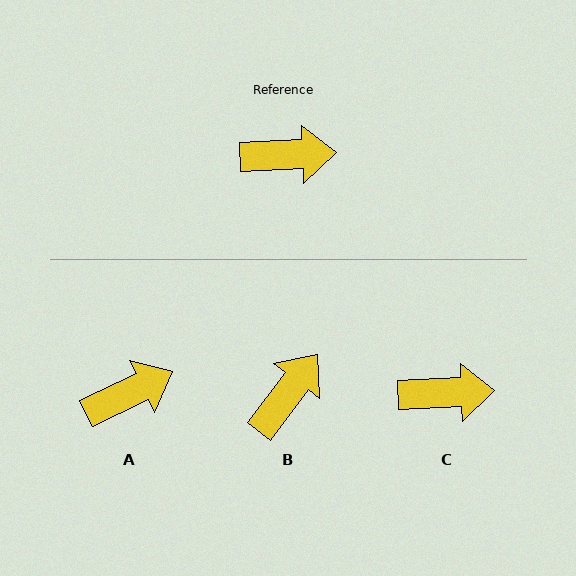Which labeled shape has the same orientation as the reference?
C.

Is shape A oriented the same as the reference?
No, it is off by about 23 degrees.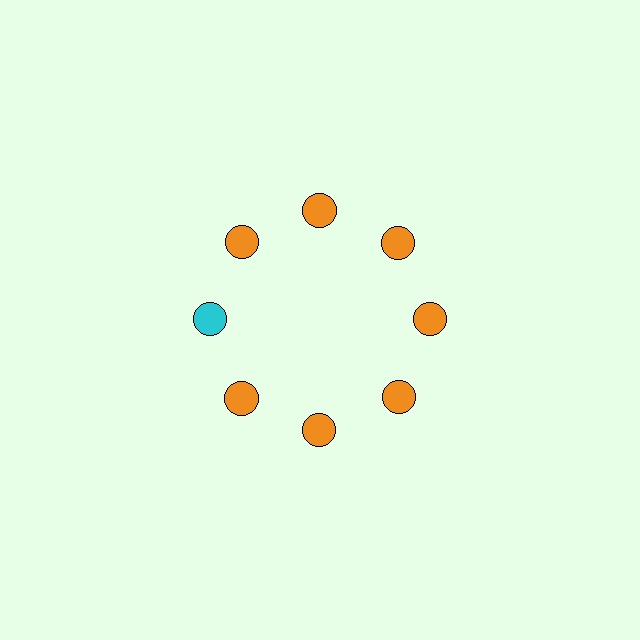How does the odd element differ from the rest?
It has a different color: cyan instead of orange.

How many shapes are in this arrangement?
There are 8 shapes arranged in a ring pattern.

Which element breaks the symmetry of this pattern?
The cyan circle at roughly the 9 o'clock position breaks the symmetry. All other shapes are orange circles.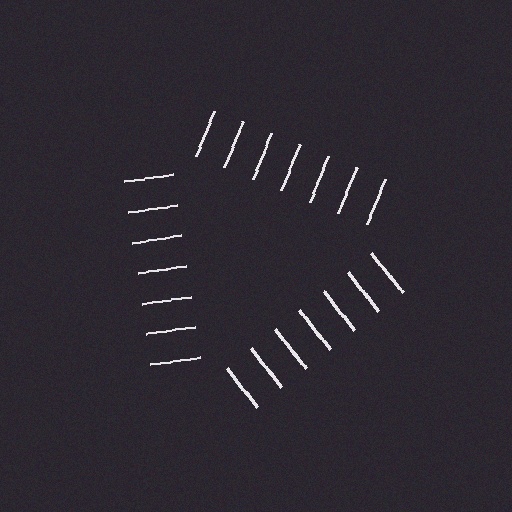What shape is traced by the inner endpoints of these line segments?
An illusory triangle — the line segments terminate on its edges but no continuous stroke is drawn.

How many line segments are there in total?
21 — 7 along each of the 3 edges.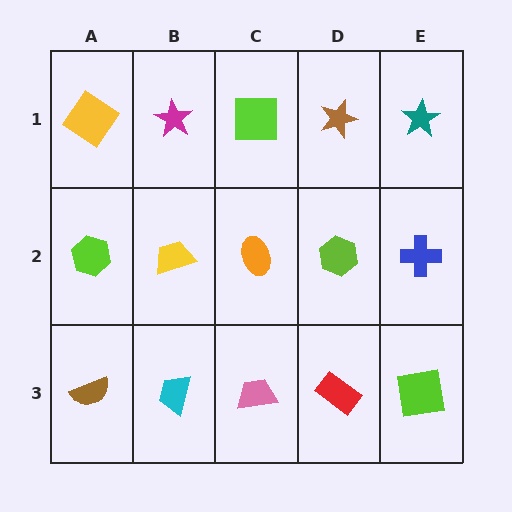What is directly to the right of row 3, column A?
A cyan trapezoid.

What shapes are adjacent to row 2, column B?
A magenta star (row 1, column B), a cyan trapezoid (row 3, column B), a lime hexagon (row 2, column A), an orange ellipse (row 2, column C).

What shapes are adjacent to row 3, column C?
An orange ellipse (row 2, column C), a cyan trapezoid (row 3, column B), a red rectangle (row 3, column D).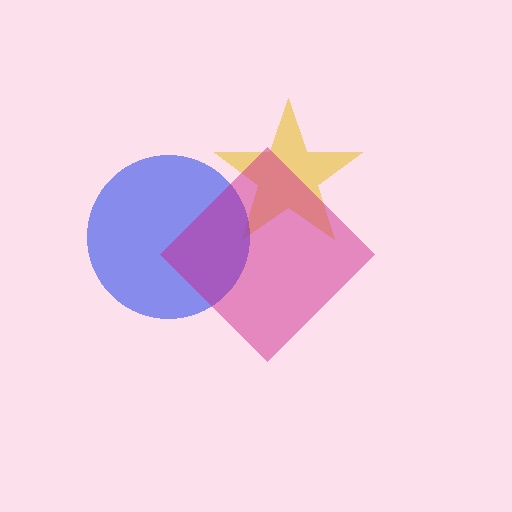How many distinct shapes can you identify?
There are 3 distinct shapes: a yellow star, a blue circle, a magenta diamond.